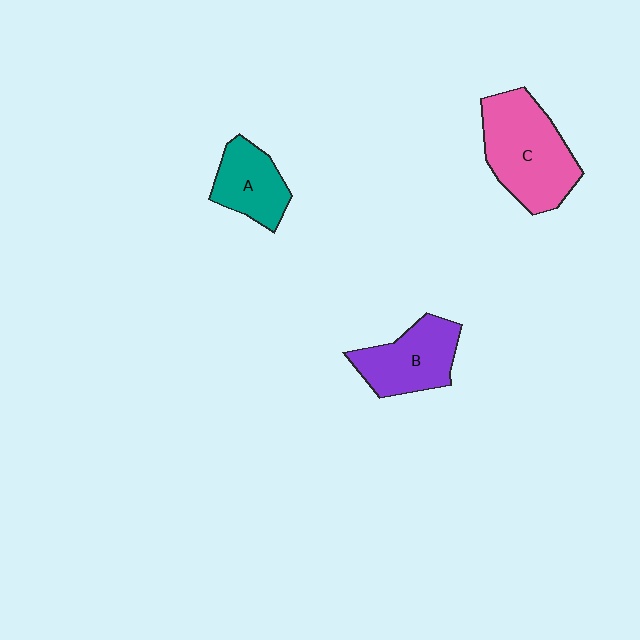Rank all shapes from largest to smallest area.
From largest to smallest: C (pink), B (purple), A (teal).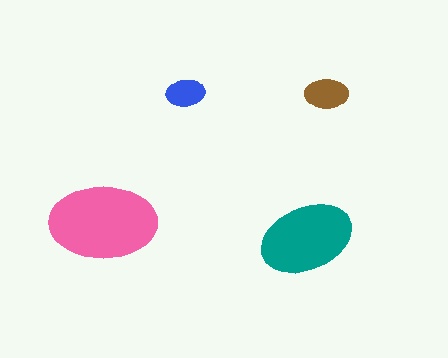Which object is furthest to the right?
The brown ellipse is rightmost.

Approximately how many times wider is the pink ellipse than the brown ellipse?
About 2.5 times wider.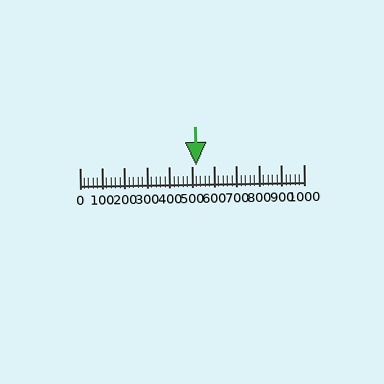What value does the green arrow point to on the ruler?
The green arrow points to approximately 518.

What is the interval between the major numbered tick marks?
The major tick marks are spaced 100 units apart.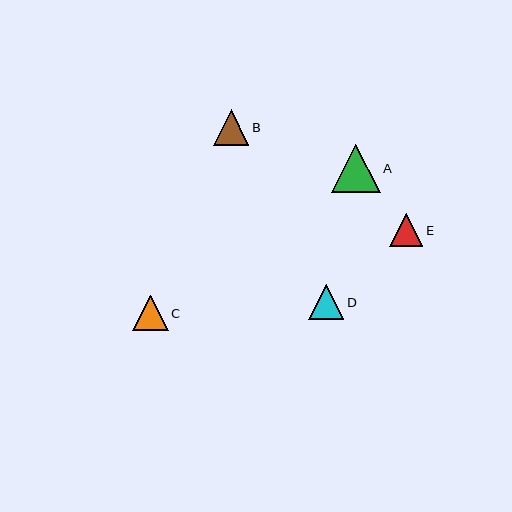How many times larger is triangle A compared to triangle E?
Triangle A is approximately 1.5 times the size of triangle E.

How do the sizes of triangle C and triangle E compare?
Triangle C and triangle E are approximately the same size.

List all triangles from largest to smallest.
From largest to smallest: A, D, B, C, E.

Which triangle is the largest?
Triangle A is the largest with a size of approximately 49 pixels.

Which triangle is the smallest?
Triangle E is the smallest with a size of approximately 33 pixels.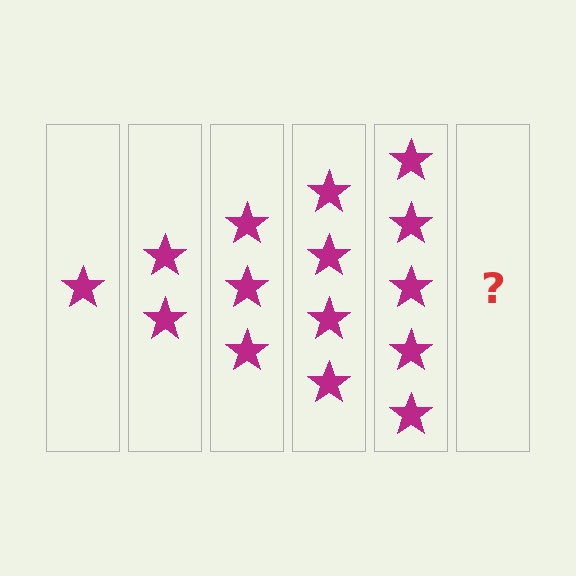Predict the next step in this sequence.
The next step is 6 stars.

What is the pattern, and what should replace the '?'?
The pattern is that each step adds one more star. The '?' should be 6 stars.